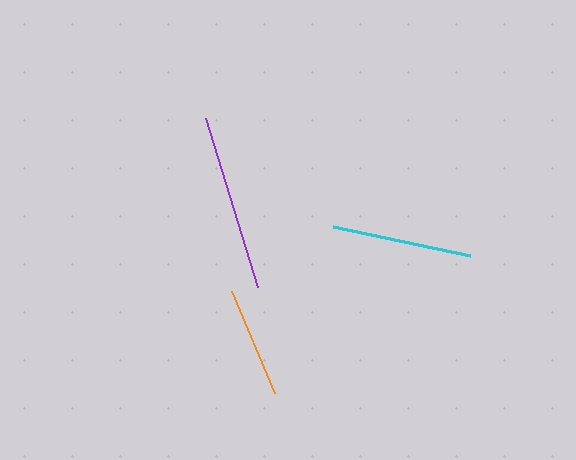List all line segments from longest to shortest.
From longest to shortest: purple, cyan, orange.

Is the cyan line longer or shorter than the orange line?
The cyan line is longer than the orange line.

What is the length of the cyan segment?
The cyan segment is approximately 140 pixels long.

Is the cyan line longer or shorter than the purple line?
The purple line is longer than the cyan line.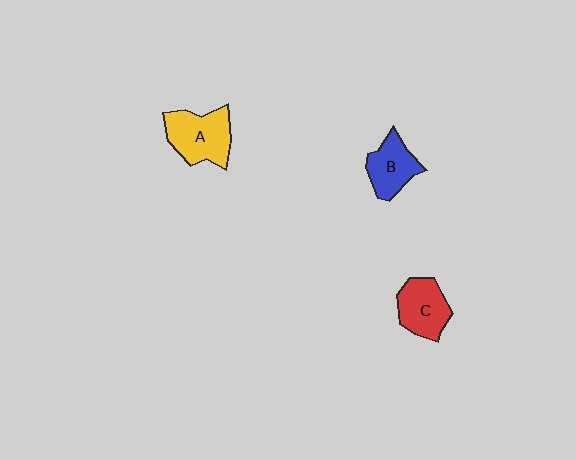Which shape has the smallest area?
Shape B (blue).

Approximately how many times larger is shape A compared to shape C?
Approximately 1.2 times.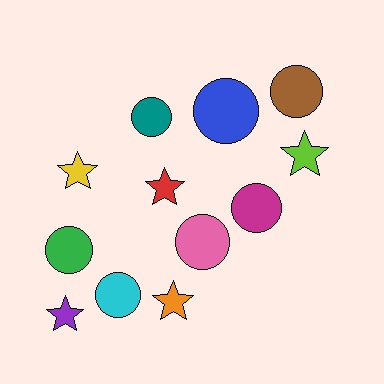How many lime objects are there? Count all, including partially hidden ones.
There is 1 lime object.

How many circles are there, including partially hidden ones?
There are 7 circles.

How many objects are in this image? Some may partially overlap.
There are 12 objects.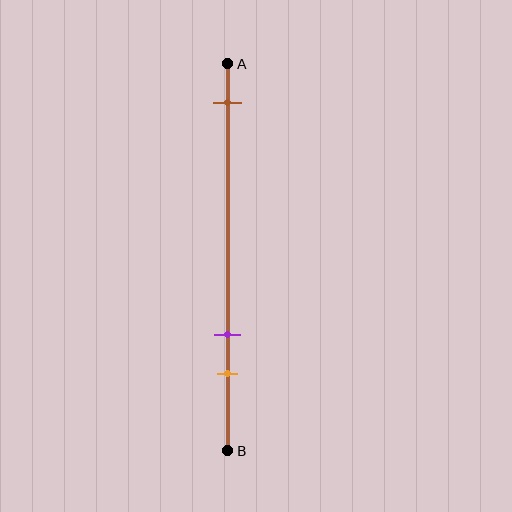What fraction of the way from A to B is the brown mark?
The brown mark is approximately 10% (0.1) of the way from A to B.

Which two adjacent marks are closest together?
The purple and orange marks are the closest adjacent pair.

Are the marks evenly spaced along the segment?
No, the marks are not evenly spaced.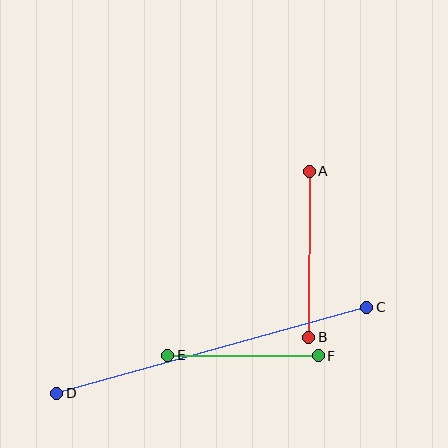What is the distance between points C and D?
The distance is approximately 322 pixels.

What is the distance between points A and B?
The distance is approximately 166 pixels.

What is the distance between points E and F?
The distance is approximately 151 pixels.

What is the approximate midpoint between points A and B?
The midpoint is at approximately (309, 254) pixels.